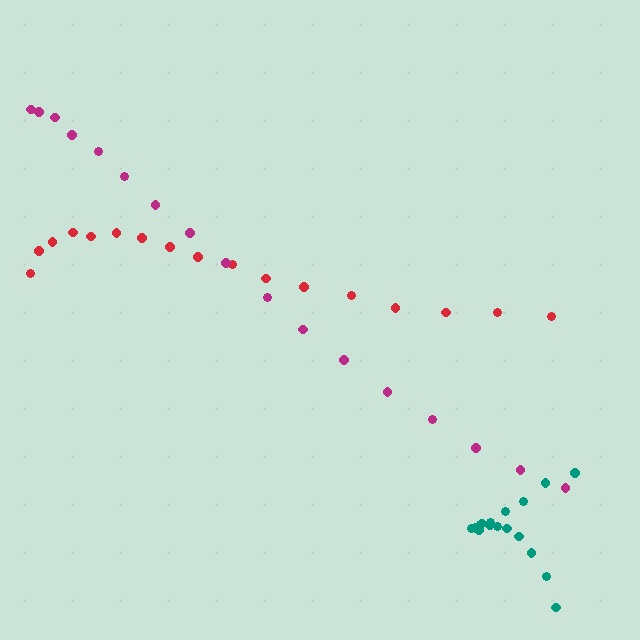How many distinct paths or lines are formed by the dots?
There are 3 distinct paths.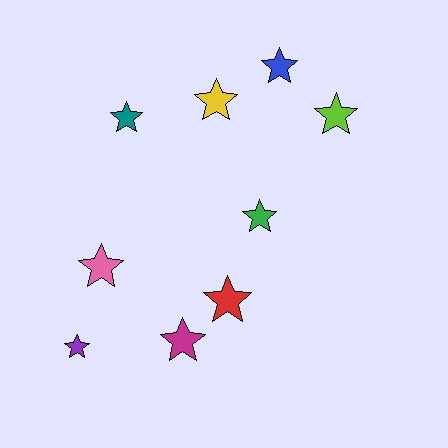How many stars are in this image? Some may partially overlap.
There are 9 stars.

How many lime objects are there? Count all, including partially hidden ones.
There is 1 lime object.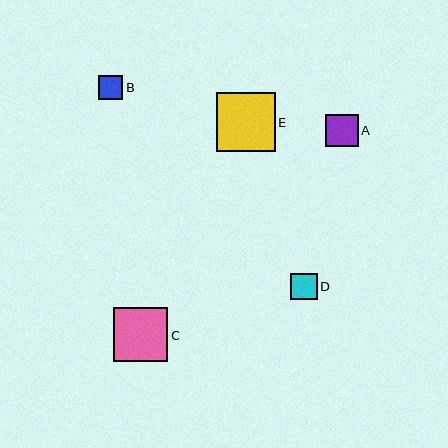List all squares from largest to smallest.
From largest to smallest: E, C, A, D, B.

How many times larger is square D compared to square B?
Square D is approximately 1.1 times the size of square B.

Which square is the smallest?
Square B is the smallest with a size of approximately 24 pixels.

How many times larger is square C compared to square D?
Square C is approximately 2.0 times the size of square D.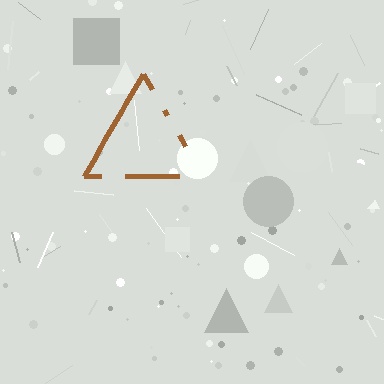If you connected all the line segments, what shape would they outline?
They would outline a triangle.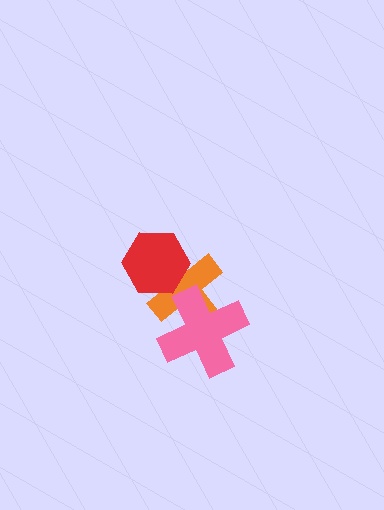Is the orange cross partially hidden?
Yes, it is partially covered by another shape.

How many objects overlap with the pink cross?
1 object overlaps with the pink cross.